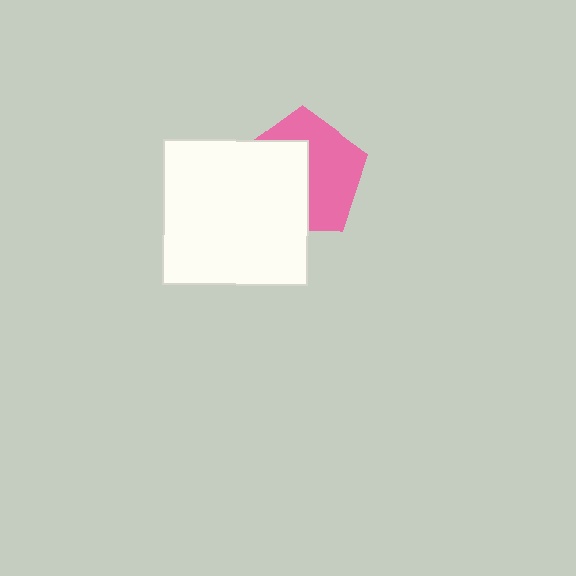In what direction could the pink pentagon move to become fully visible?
The pink pentagon could move right. That would shift it out from behind the white square entirely.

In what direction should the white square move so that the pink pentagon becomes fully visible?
The white square should move left. That is the shortest direction to clear the overlap and leave the pink pentagon fully visible.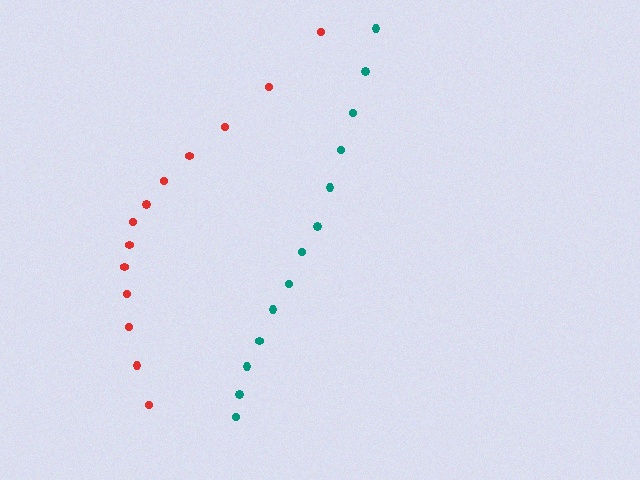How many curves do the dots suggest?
There are 2 distinct paths.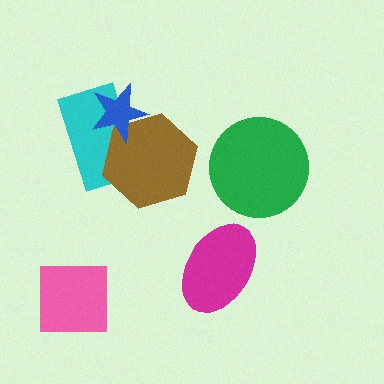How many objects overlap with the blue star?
2 objects overlap with the blue star.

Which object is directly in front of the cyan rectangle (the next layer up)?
The brown hexagon is directly in front of the cyan rectangle.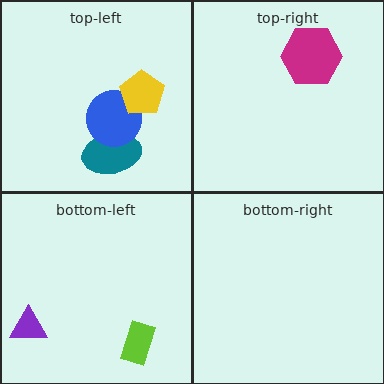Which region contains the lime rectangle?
The bottom-left region.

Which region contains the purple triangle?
The bottom-left region.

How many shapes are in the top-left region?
3.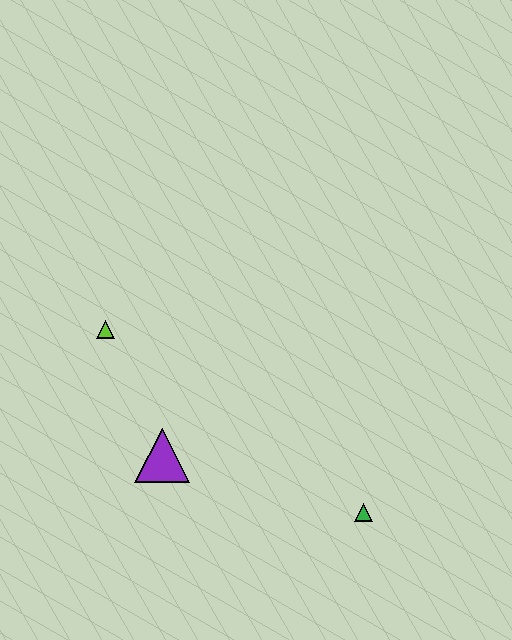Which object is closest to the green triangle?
The purple triangle is closest to the green triangle.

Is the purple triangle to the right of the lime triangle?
Yes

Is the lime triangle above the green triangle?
Yes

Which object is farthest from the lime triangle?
The green triangle is farthest from the lime triangle.